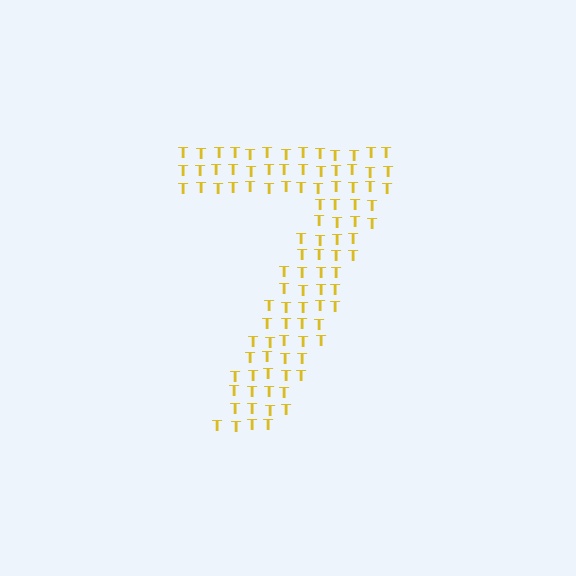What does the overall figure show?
The overall figure shows the digit 7.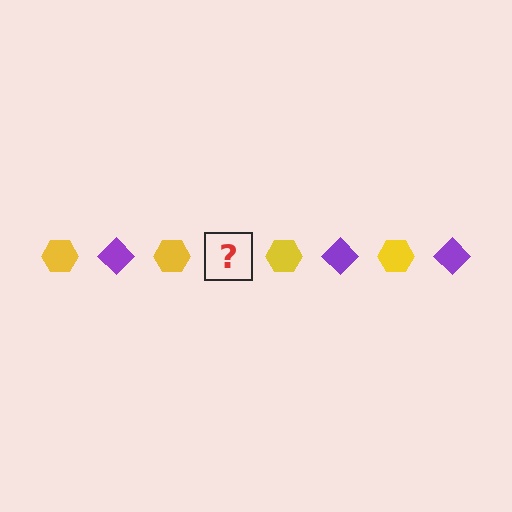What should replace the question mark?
The question mark should be replaced with a purple diamond.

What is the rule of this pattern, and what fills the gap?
The rule is that the pattern alternates between yellow hexagon and purple diamond. The gap should be filled with a purple diamond.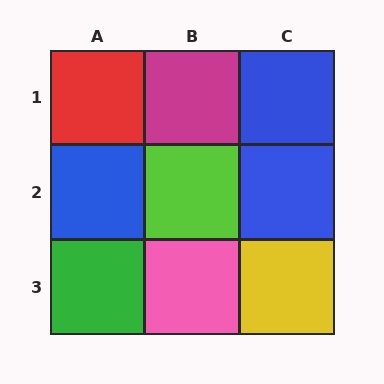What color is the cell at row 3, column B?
Pink.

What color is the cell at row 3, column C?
Yellow.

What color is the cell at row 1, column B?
Magenta.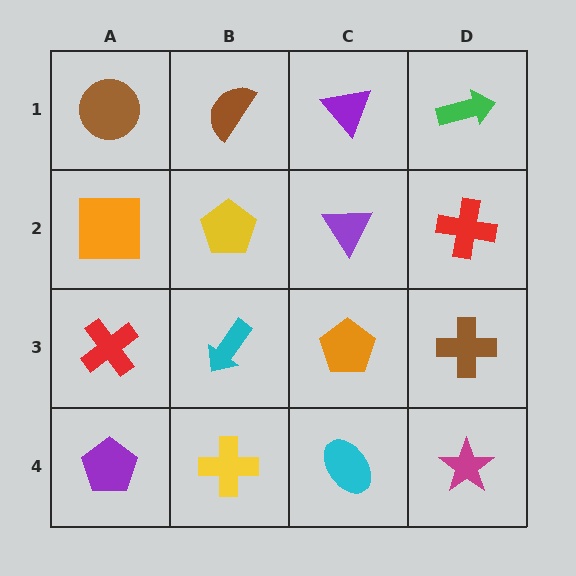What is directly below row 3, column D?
A magenta star.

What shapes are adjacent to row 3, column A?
An orange square (row 2, column A), a purple pentagon (row 4, column A), a cyan arrow (row 3, column B).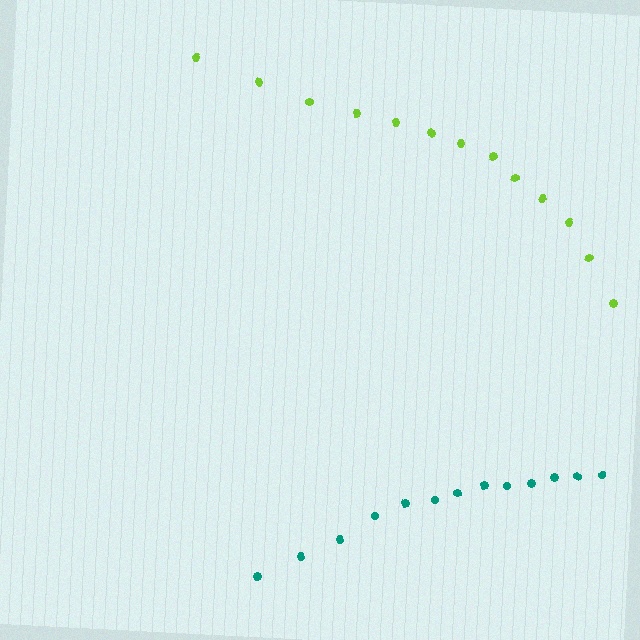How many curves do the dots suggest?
There are 2 distinct paths.